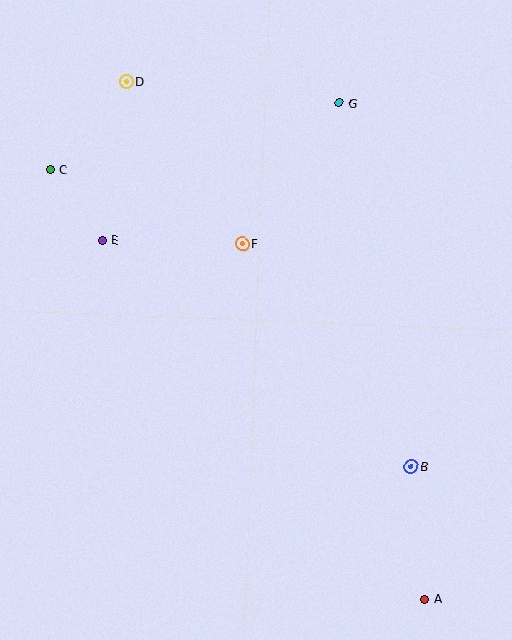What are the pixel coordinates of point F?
Point F is at (242, 244).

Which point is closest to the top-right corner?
Point G is closest to the top-right corner.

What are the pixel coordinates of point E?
Point E is at (102, 240).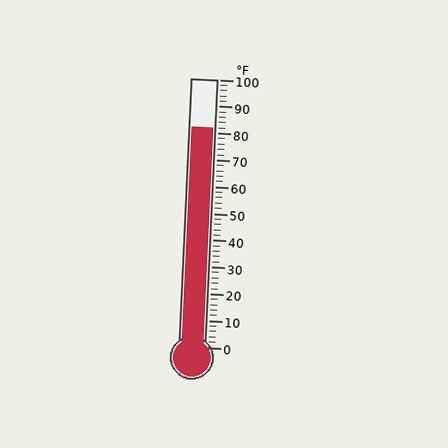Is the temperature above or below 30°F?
The temperature is above 30°F.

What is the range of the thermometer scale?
The thermometer scale ranges from 0°F to 100°F.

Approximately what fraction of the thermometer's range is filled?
The thermometer is filled to approximately 80% of its range.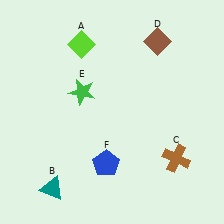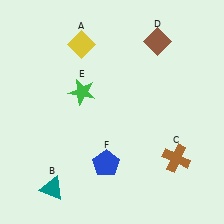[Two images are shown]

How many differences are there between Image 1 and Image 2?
There is 1 difference between the two images.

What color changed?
The diamond (A) changed from lime in Image 1 to yellow in Image 2.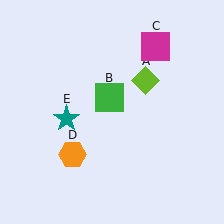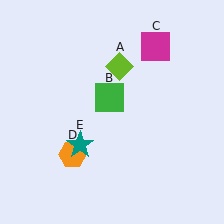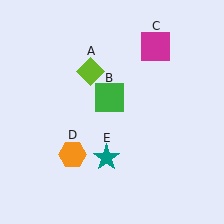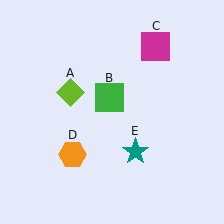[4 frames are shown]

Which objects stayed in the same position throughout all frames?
Green square (object B) and magenta square (object C) and orange hexagon (object D) remained stationary.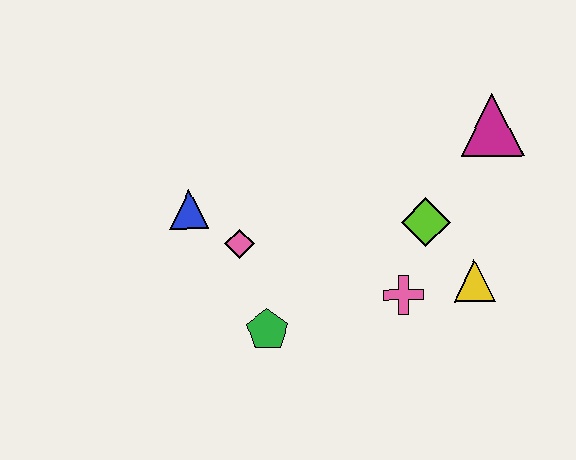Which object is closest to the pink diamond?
The blue triangle is closest to the pink diamond.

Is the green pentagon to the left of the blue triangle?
No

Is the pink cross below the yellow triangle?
Yes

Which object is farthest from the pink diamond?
The magenta triangle is farthest from the pink diamond.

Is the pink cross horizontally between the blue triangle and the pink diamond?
No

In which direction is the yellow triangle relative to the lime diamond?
The yellow triangle is below the lime diamond.